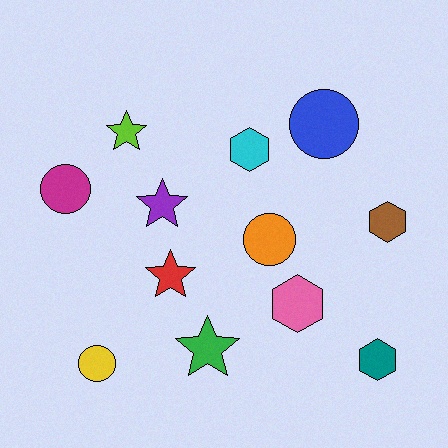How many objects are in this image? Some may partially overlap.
There are 12 objects.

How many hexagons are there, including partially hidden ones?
There are 4 hexagons.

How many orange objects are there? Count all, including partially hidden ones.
There is 1 orange object.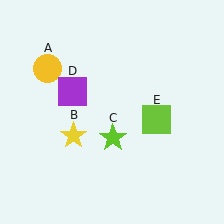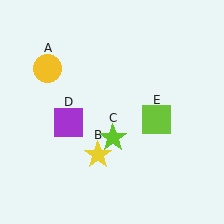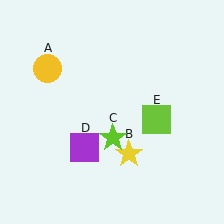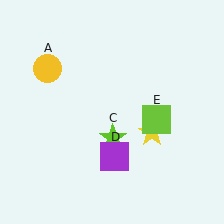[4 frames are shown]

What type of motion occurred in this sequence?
The yellow star (object B), purple square (object D) rotated counterclockwise around the center of the scene.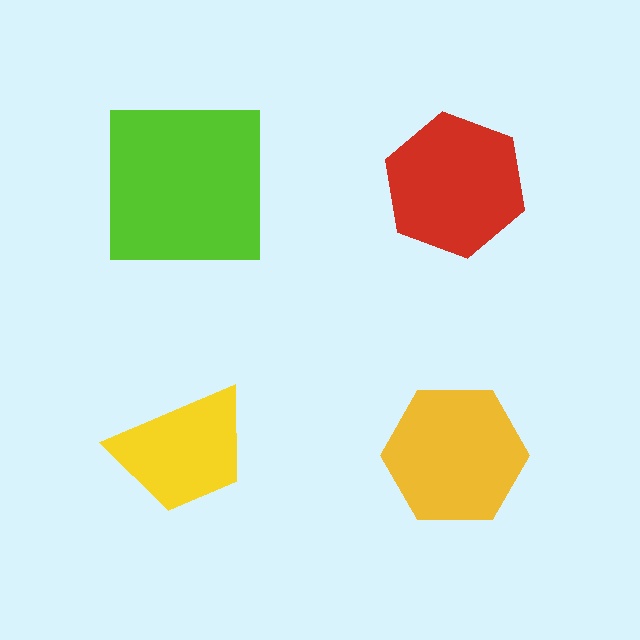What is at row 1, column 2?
A red hexagon.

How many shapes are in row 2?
2 shapes.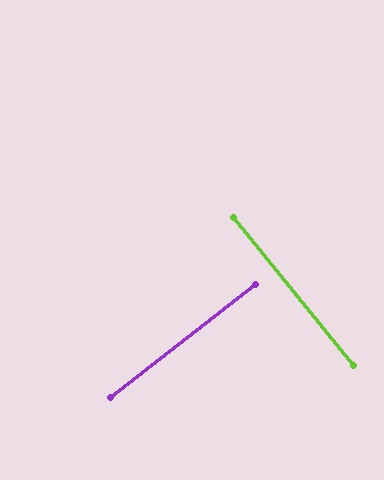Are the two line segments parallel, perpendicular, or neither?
Perpendicular — they meet at approximately 89°.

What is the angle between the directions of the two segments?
Approximately 89 degrees.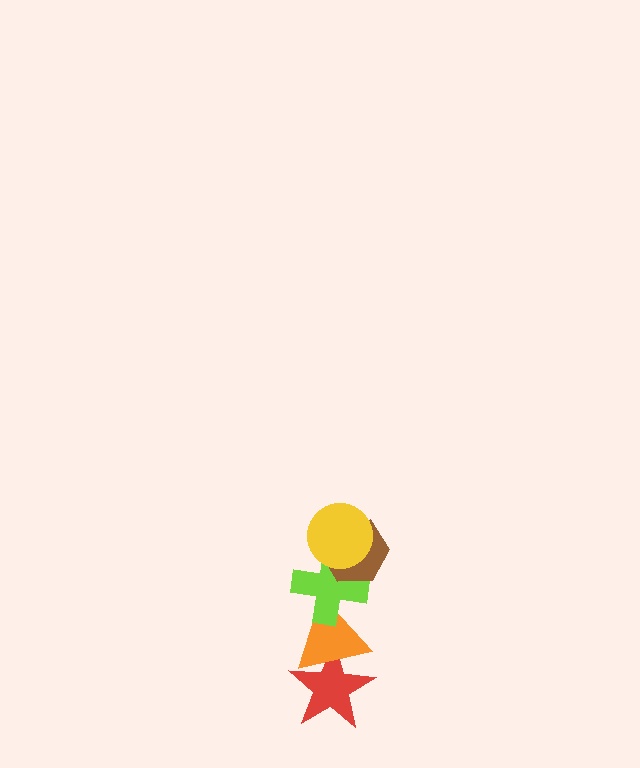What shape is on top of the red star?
The orange triangle is on top of the red star.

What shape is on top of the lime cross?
The brown hexagon is on top of the lime cross.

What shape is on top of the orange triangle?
The lime cross is on top of the orange triangle.